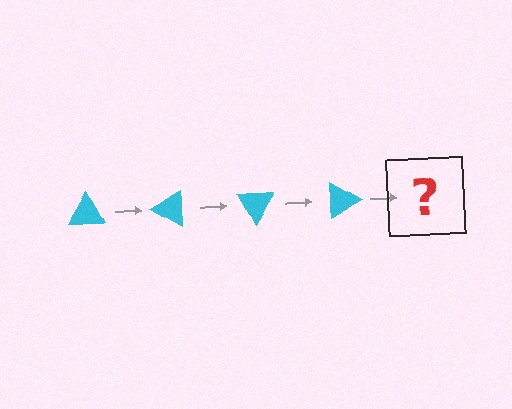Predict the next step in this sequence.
The next step is a cyan triangle rotated 120 degrees.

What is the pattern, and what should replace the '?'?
The pattern is that the triangle rotates 30 degrees each step. The '?' should be a cyan triangle rotated 120 degrees.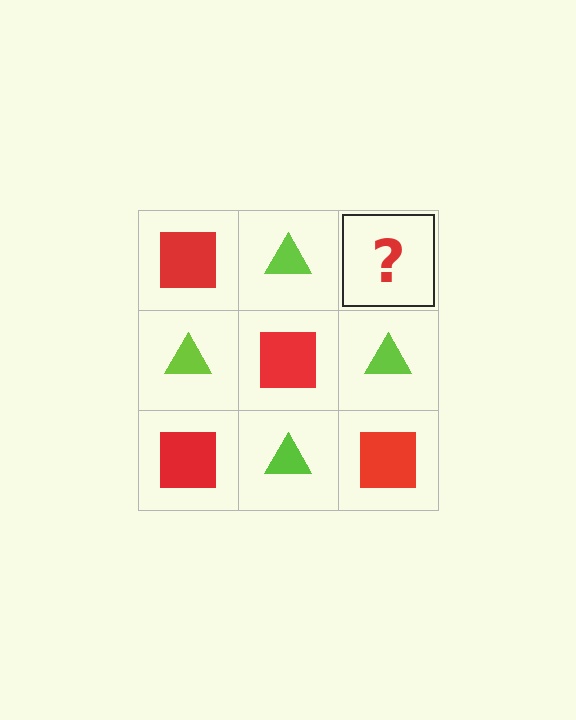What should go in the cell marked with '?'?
The missing cell should contain a red square.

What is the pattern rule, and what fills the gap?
The rule is that it alternates red square and lime triangle in a checkerboard pattern. The gap should be filled with a red square.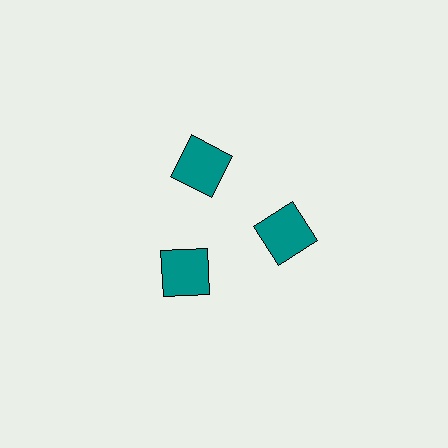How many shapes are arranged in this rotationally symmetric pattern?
There are 3 shapes, arranged in 3 groups of 1.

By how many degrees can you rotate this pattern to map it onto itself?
The pattern maps onto itself every 120 degrees of rotation.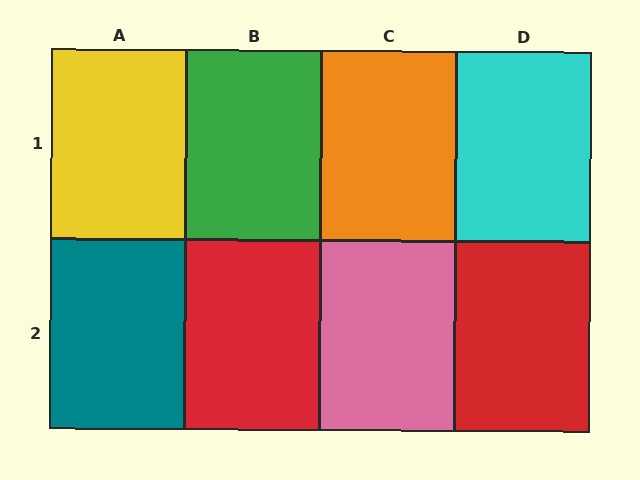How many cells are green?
1 cell is green.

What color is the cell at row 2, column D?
Red.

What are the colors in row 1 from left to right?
Yellow, green, orange, cyan.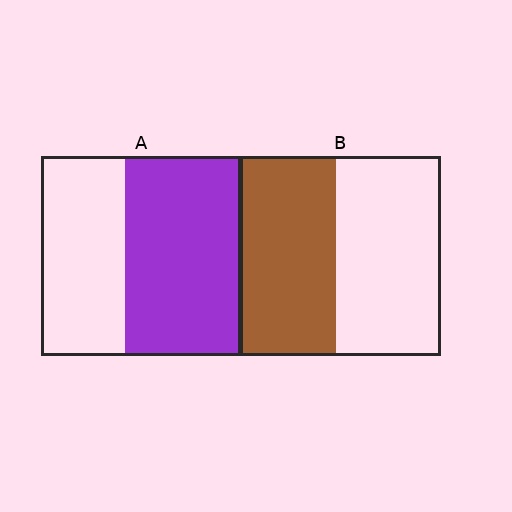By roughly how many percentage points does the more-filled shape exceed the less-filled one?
By roughly 10 percentage points (A over B).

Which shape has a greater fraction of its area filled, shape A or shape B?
Shape A.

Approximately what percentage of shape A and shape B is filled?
A is approximately 60% and B is approximately 50%.